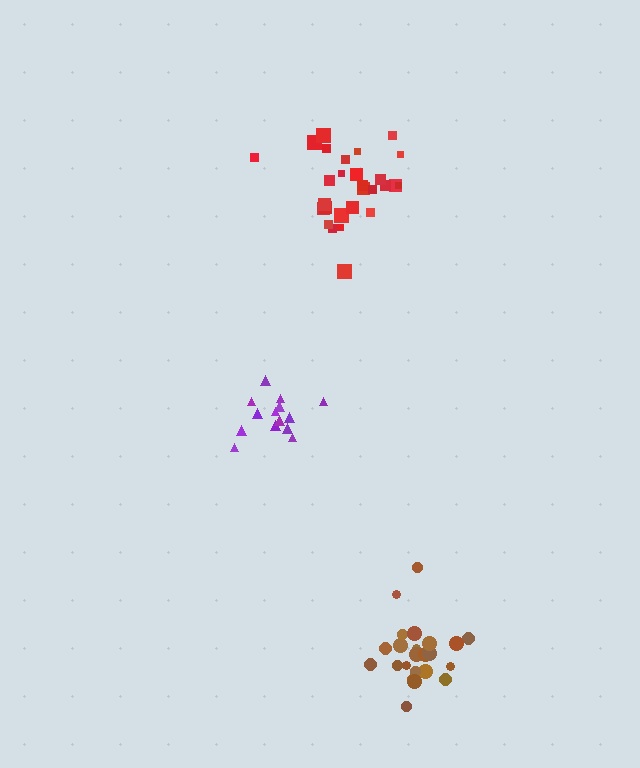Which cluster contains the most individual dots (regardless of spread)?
Red (28).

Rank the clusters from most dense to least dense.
brown, purple, red.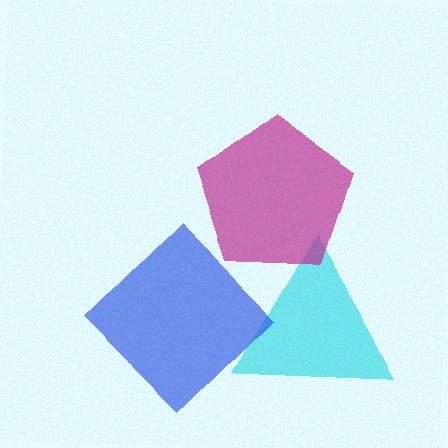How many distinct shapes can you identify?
There are 3 distinct shapes: a cyan triangle, a magenta pentagon, a blue diamond.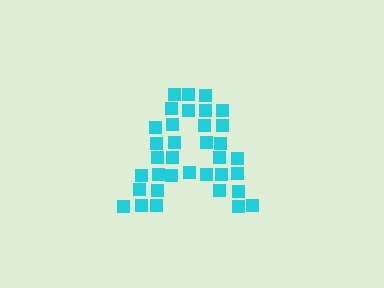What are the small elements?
The small elements are squares.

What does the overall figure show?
The overall figure shows the letter A.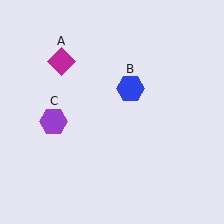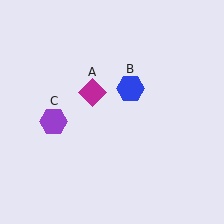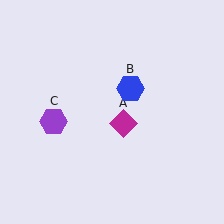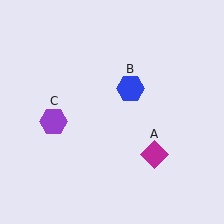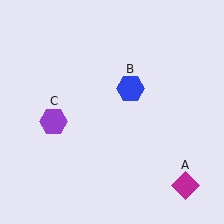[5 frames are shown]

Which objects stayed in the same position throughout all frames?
Blue hexagon (object B) and purple hexagon (object C) remained stationary.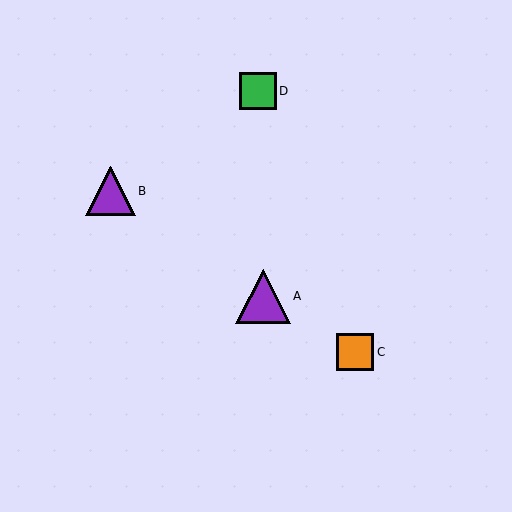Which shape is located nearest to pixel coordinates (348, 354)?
The orange square (labeled C) at (355, 352) is nearest to that location.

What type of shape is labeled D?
Shape D is a green square.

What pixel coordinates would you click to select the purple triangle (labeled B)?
Click at (110, 191) to select the purple triangle B.